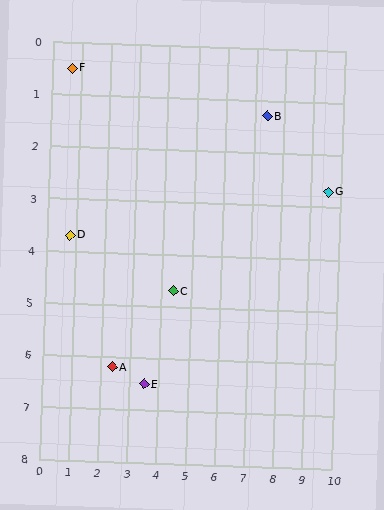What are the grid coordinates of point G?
Point G is at approximately (9.6, 2.7).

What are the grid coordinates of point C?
Point C is at approximately (4.4, 4.7).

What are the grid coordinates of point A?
Point A is at approximately (2.4, 6.2).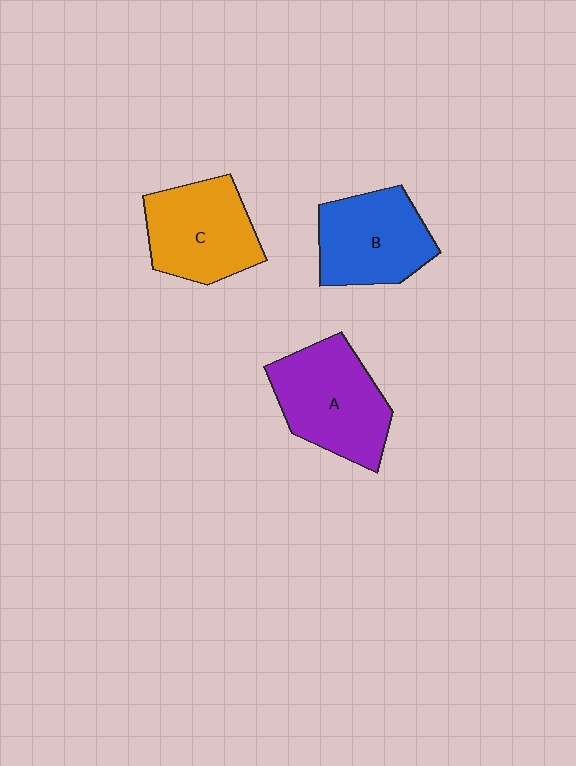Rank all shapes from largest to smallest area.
From largest to smallest: A (purple), C (orange), B (blue).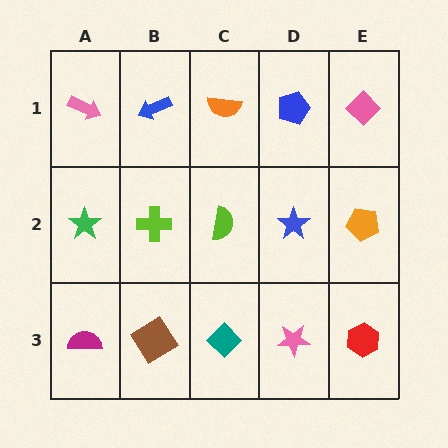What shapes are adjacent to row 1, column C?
A lime semicircle (row 2, column C), a blue arrow (row 1, column B), a blue pentagon (row 1, column D).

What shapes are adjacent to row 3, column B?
A lime cross (row 2, column B), a magenta semicircle (row 3, column A), a teal diamond (row 3, column C).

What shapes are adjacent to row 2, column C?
An orange semicircle (row 1, column C), a teal diamond (row 3, column C), a lime cross (row 2, column B), a blue star (row 2, column D).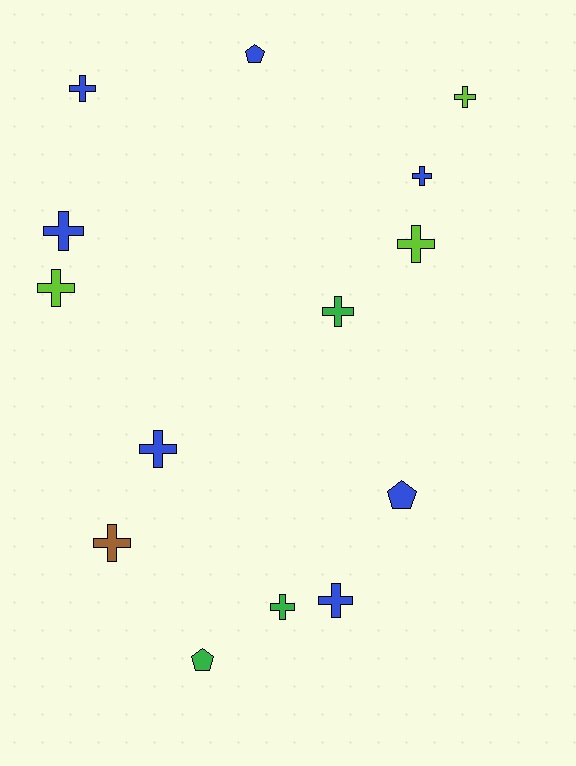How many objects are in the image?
There are 14 objects.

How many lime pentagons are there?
There are no lime pentagons.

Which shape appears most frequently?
Cross, with 11 objects.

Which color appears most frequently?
Blue, with 7 objects.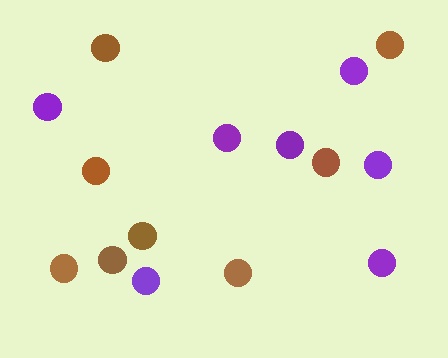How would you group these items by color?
There are 2 groups: one group of brown circles (8) and one group of purple circles (7).